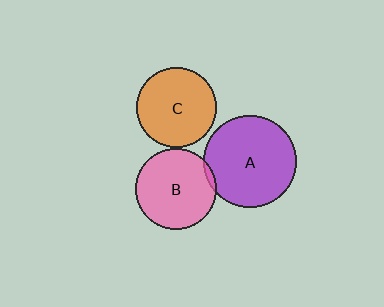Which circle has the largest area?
Circle A (purple).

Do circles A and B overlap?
Yes.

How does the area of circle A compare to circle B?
Approximately 1.3 times.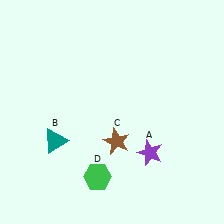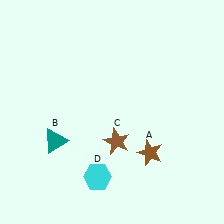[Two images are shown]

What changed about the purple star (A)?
In Image 1, A is purple. In Image 2, it changed to brown.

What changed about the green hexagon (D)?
In Image 1, D is green. In Image 2, it changed to cyan.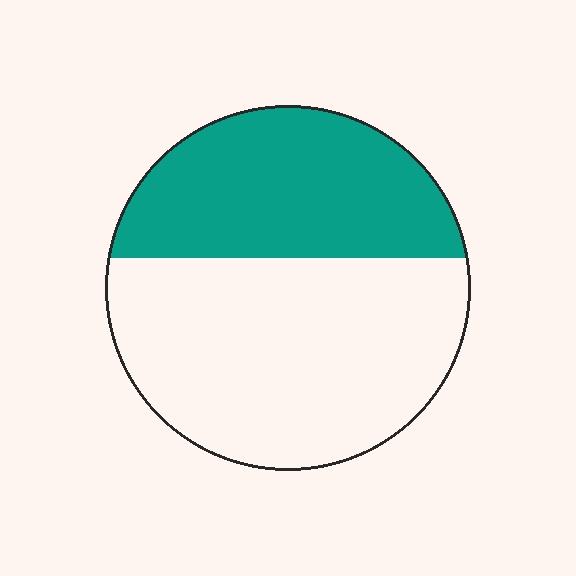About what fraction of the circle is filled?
About two fifths (2/5).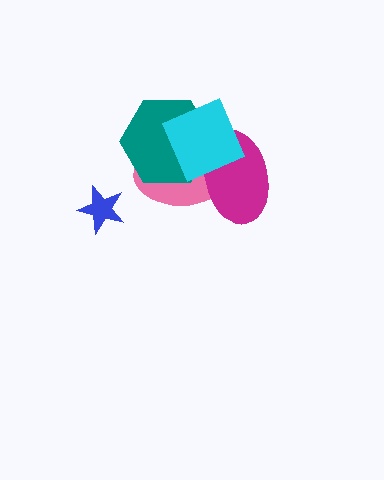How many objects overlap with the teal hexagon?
3 objects overlap with the teal hexagon.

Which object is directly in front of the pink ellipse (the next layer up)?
The teal hexagon is directly in front of the pink ellipse.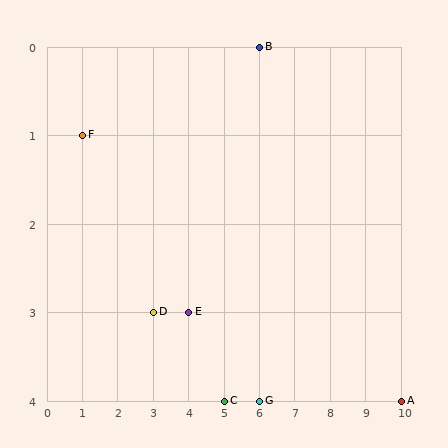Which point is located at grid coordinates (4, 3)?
Point E is at (4, 3).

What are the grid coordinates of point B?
Point B is at grid coordinates (6, 0).